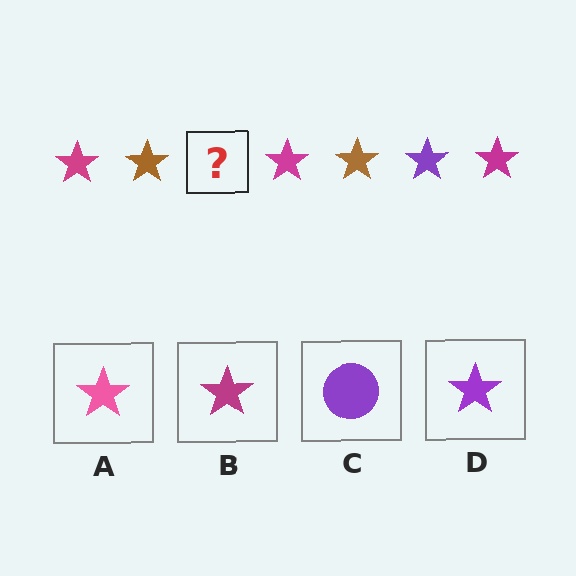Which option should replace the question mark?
Option D.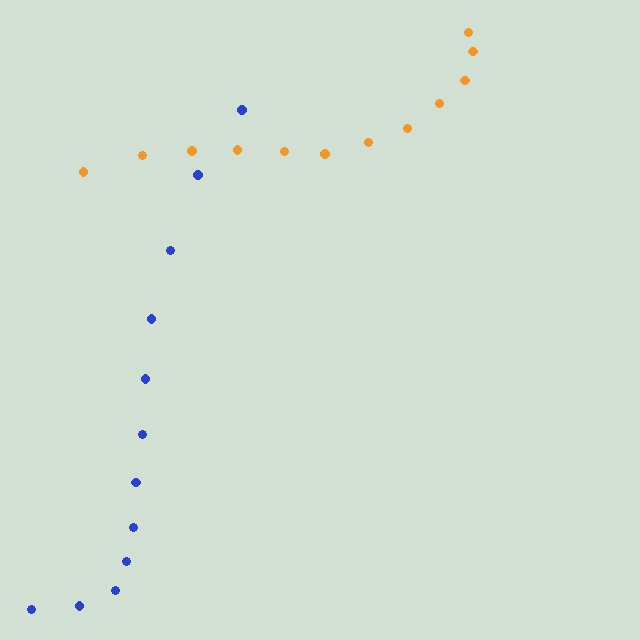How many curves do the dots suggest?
There are 2 distinct paths.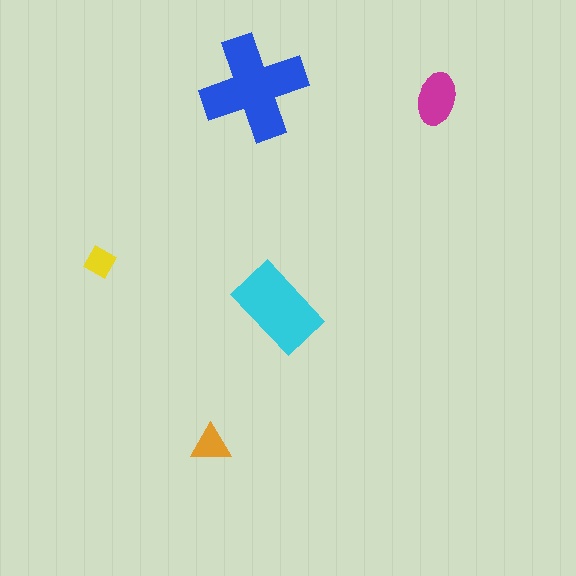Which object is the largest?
The blue cross.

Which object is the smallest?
The yellow diamond.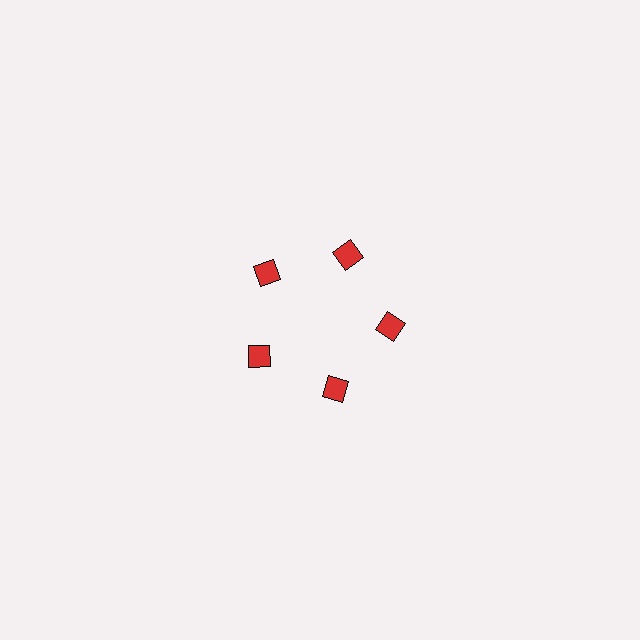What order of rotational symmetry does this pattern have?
This pattern has 5-fold rotational symmetry.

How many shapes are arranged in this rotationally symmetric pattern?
There are 5 shapes, arranged in 5 groups of 1.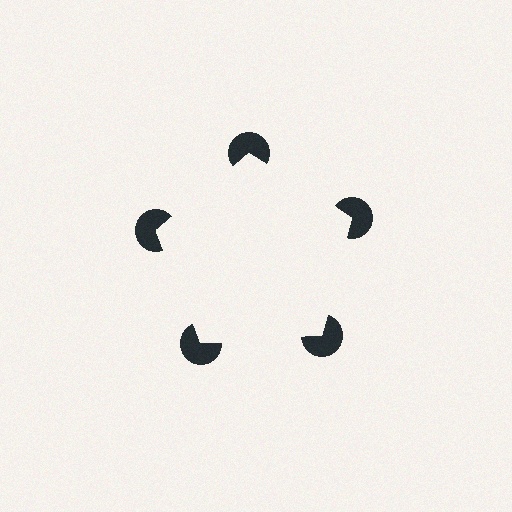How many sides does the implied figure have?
5 sides.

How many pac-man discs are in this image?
There are 5 — one at each vertex of the illusory pentagon.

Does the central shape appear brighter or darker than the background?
It typically appears slightly brighter than the background, even though no actual brightness change is drawn.